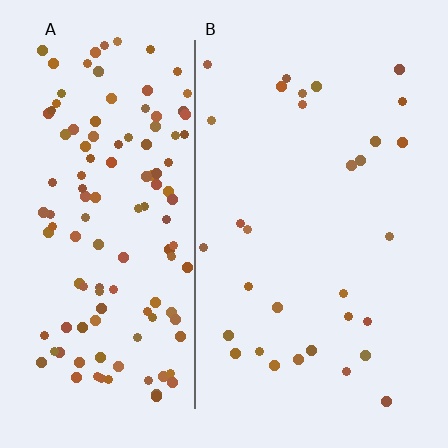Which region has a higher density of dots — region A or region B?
A (the left).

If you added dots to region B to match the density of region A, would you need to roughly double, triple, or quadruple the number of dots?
Approximately quadruple.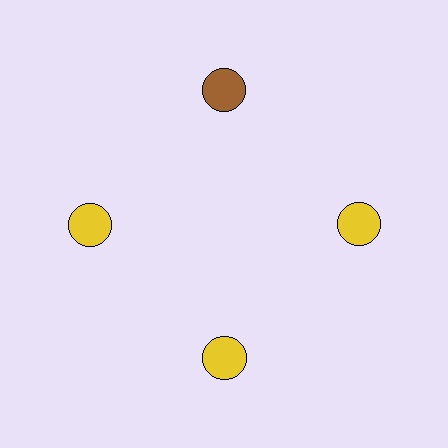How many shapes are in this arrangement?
There are 4 shapes arranged in a ring pattern.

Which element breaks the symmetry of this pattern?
The brown circle at roughly the 12 o'clock position breaks the symmetry. All other shapes are yellow circles.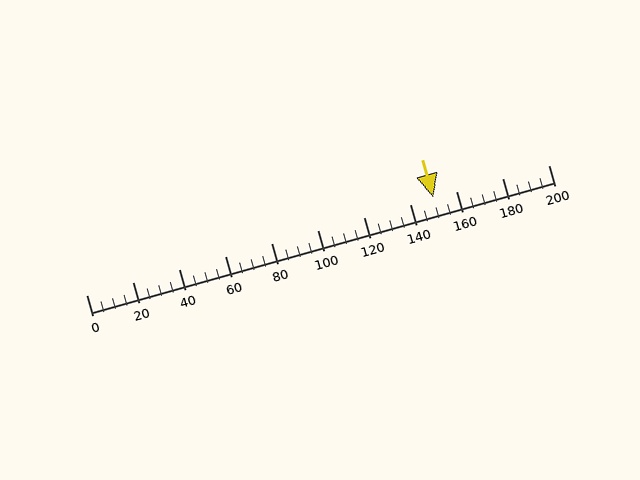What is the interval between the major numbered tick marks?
The major tick marks are spaced 20 units apart.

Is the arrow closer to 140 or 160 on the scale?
The arrow is closer to 160.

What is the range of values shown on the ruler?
The ruler shows values from 0 to 200.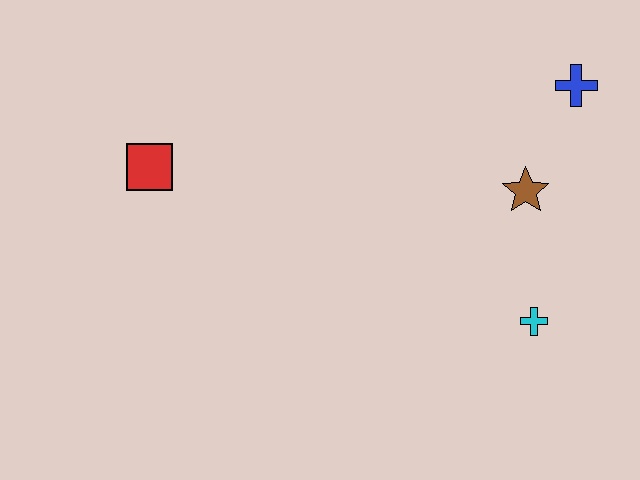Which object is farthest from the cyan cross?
The red square is farthest from the cyan cross.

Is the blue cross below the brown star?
No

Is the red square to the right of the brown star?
No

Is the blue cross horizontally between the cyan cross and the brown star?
No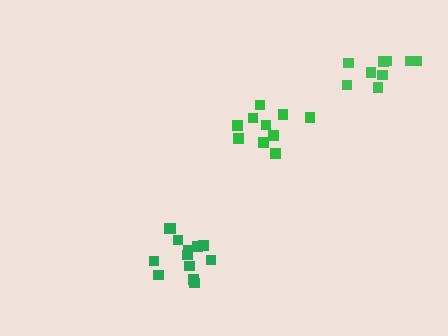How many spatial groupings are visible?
There are 3 spatial groupings.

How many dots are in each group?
Group 1: 13 dots, Group 2: 10 dots, Group 3: 9 dots (32 total).